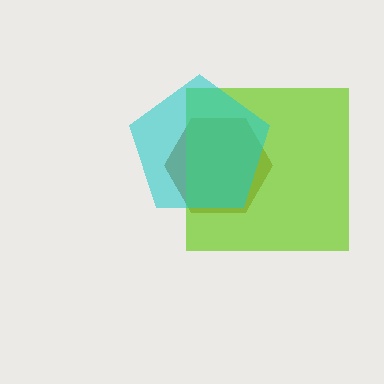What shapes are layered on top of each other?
The layered shapes are: a brown hexagon, a lime square, a cyan pentagon.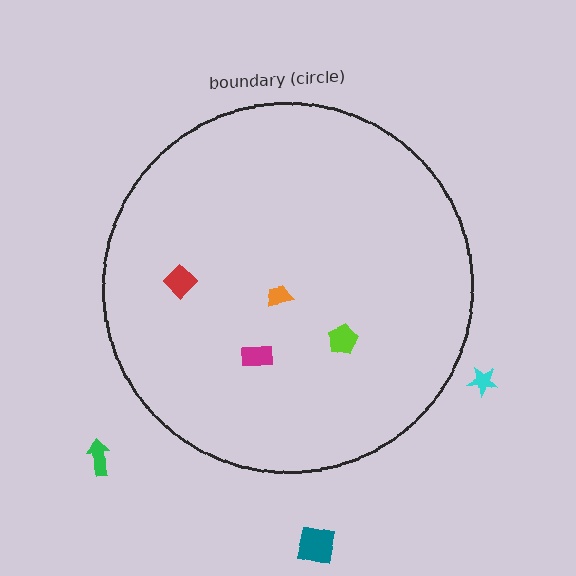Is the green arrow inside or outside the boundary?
Outside.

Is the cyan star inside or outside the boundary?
Outside.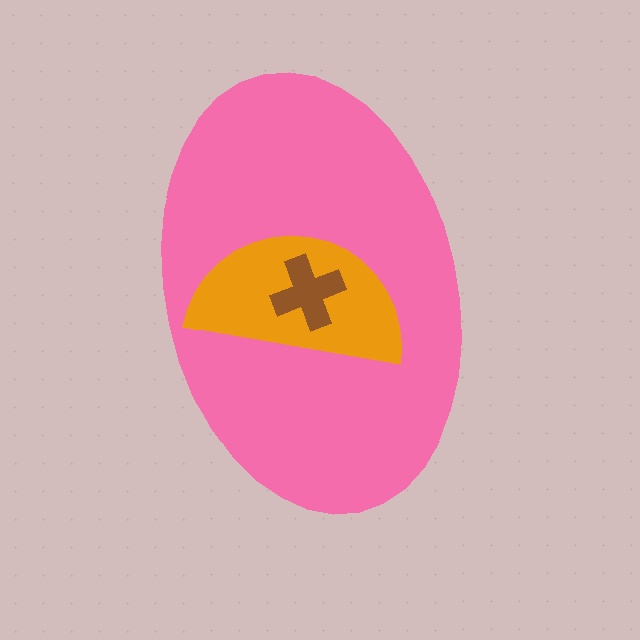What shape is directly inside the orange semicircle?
The brown cross.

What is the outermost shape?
The pink ellipse.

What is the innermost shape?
The brown cross.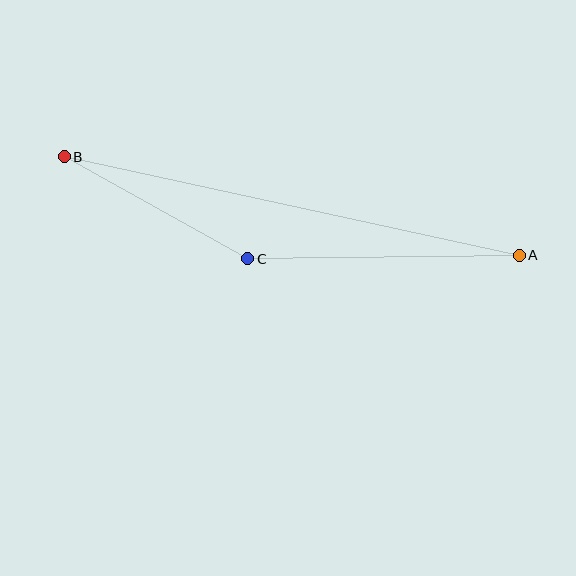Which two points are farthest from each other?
Points A and B are farthest from each other.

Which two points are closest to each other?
Points B and C are closest to each other.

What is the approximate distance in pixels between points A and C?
The distance between A and C is approximately 272 pixels.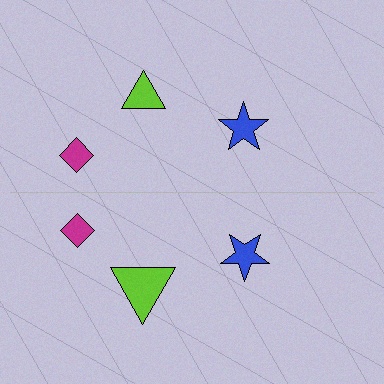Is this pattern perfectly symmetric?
No, the pattern is not perfectly symmetric. The lime triangle on the bottom side has a different size than its mirror counterpart.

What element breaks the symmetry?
The lime triangle on the bottom side has a different size than its mirror counterpart.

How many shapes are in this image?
There are 6 shapes in this image.